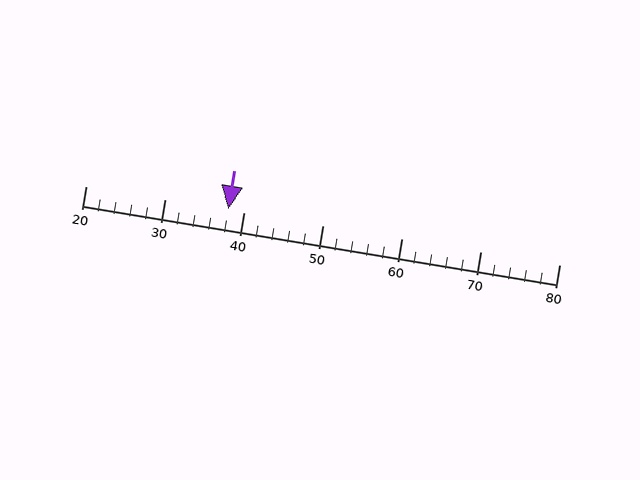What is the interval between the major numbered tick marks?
The major tick marks are spaced 10 units apart.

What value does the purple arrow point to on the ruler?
The purple arrow points to approximately 38.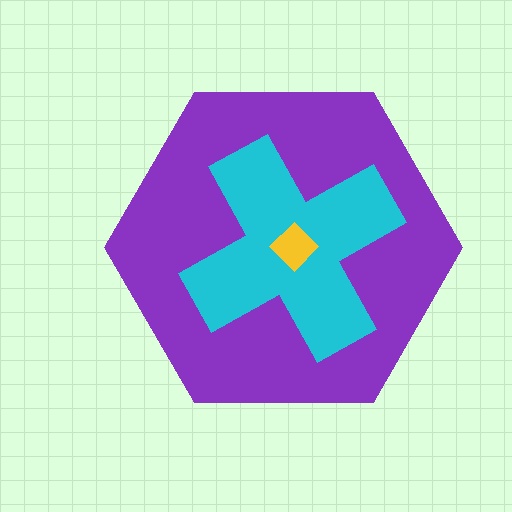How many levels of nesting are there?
3.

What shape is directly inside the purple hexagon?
The cyan cross.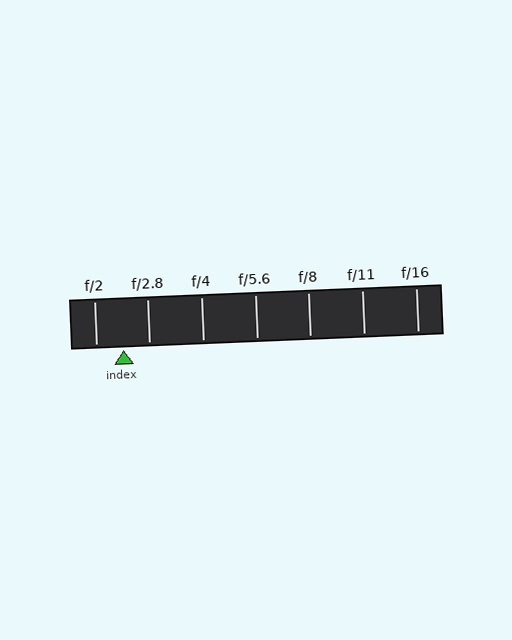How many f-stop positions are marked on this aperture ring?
There are 7 f-stop positions marked.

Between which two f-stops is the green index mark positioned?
The index mark is between f/2 and f/2.8.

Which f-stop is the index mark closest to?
The index mark is closest to f/2.8.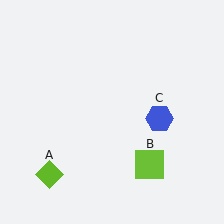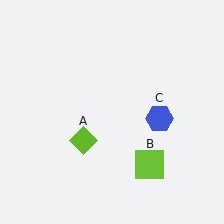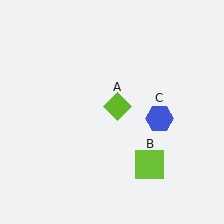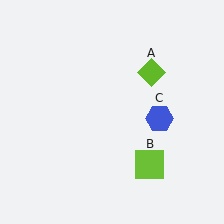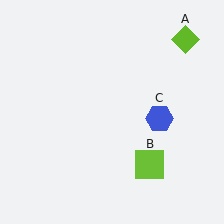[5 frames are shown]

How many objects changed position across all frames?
1 object changed position: lime diamond (object A).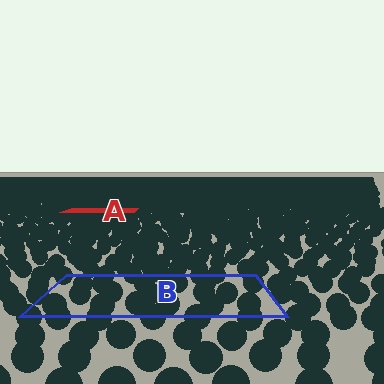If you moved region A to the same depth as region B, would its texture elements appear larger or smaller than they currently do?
They would appear larger. At a closer depth, the same texture elements are projected at a bigger on-screen size.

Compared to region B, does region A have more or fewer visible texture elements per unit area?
Region A has more texture elements per unit area — they are packed more densely because it is farther away.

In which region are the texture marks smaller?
The texture marks are smaller in region A, because it is farther away.